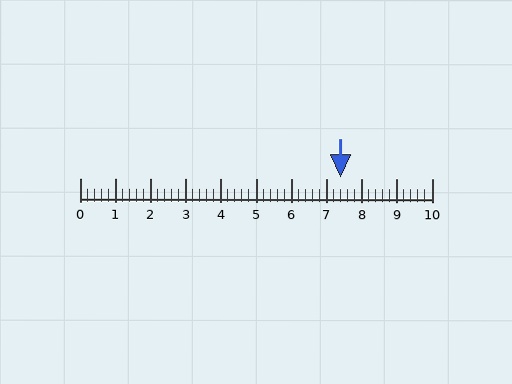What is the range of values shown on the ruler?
The ruler shows values from 0 to 10.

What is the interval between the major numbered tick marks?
The major tick marks are spaced 1 units apart.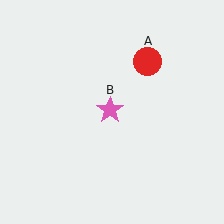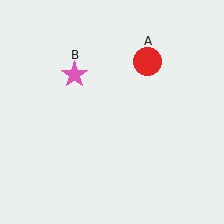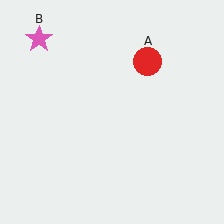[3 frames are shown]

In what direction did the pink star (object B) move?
The pink star (object B) moved up and to the left.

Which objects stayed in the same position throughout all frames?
Red circle (object A) remained stationary.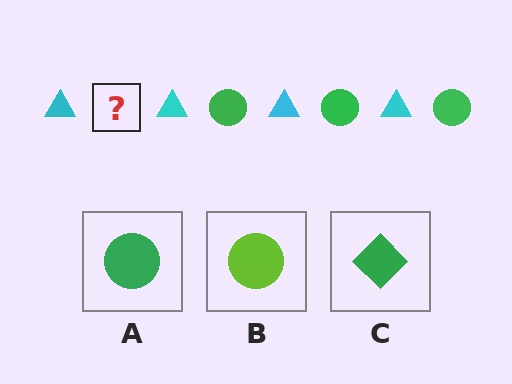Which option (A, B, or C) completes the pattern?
A.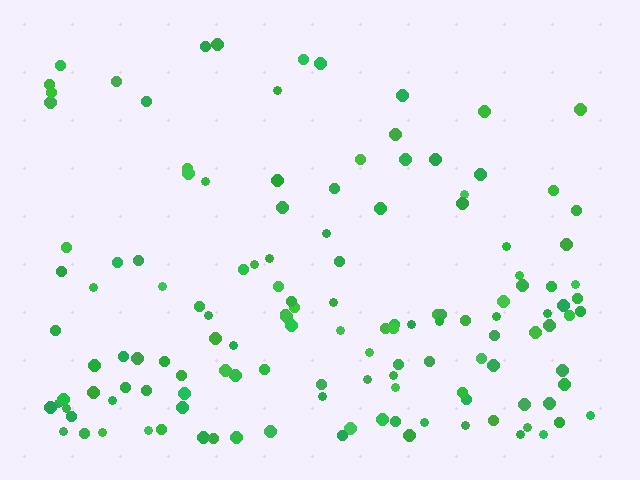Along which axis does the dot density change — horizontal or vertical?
Vertical.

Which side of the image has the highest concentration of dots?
The bottom.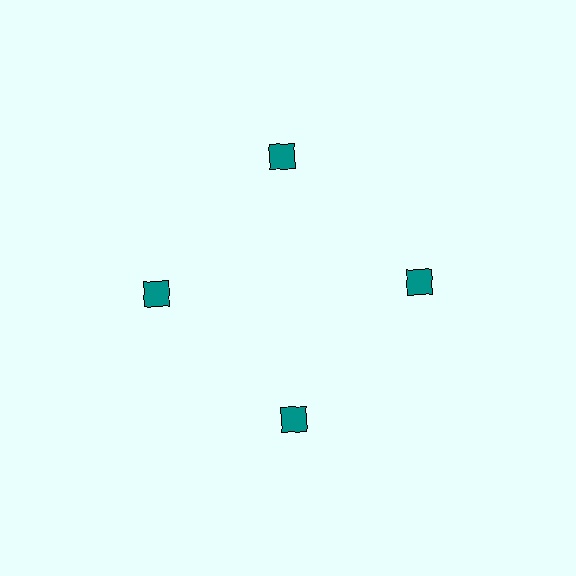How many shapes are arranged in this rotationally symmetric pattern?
There are 4 shapes, arranged in 4 groups of 1.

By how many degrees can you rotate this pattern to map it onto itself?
The pattern maps onto itself every 90 degrees of rotation.